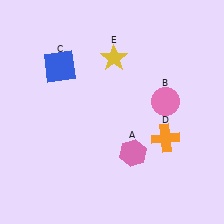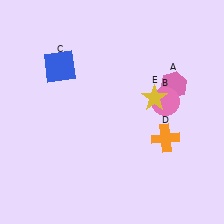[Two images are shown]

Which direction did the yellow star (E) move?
The yellow star (E) moved right.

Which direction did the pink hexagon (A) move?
The pink hexagon (A) moved up.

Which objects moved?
The objects that moved are: the pink hexagon (A), the yellow star (E).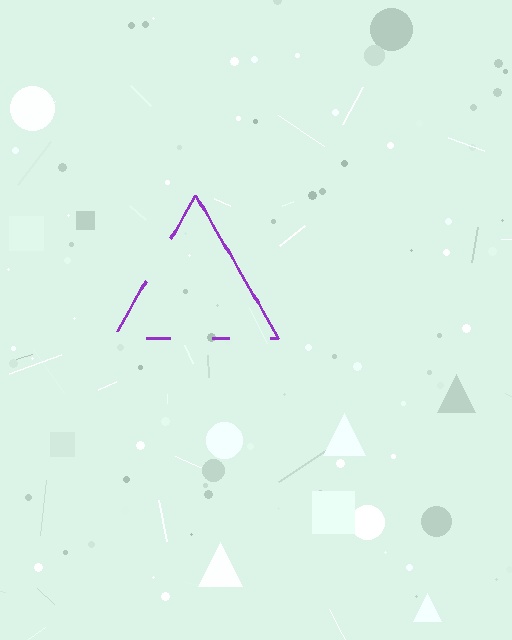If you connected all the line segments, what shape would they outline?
They would outline a triangle.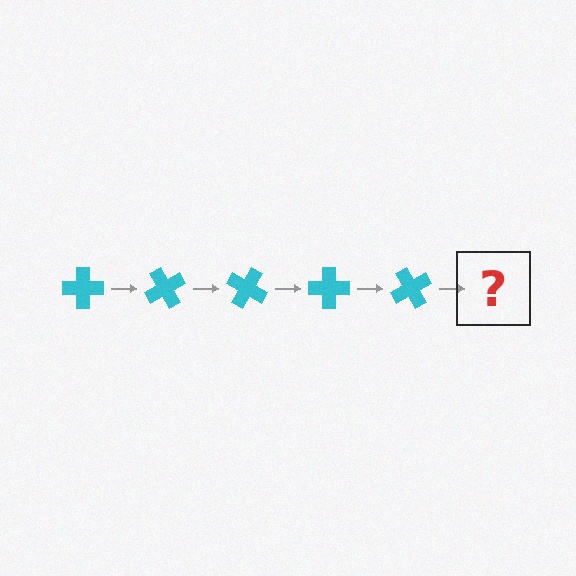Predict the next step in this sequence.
The next step is a cyan cross rotated 300 degrees.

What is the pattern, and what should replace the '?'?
The pattern is that the cross rotates 60 degrees each step. The '?' should be a cyan cross rotated 300 degrees.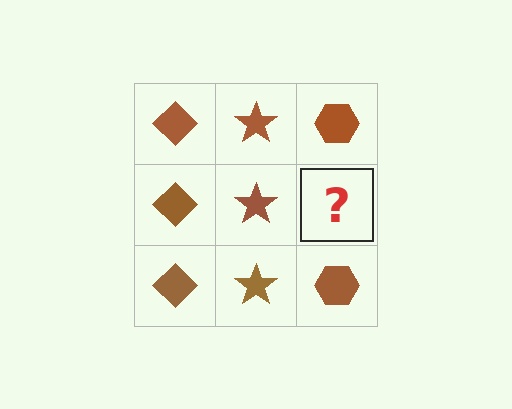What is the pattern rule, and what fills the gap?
The rule is that each column has a consistent shape. The gap should be filled with a brown hexagon.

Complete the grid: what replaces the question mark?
The question mark should be replaced with a brown hexagon.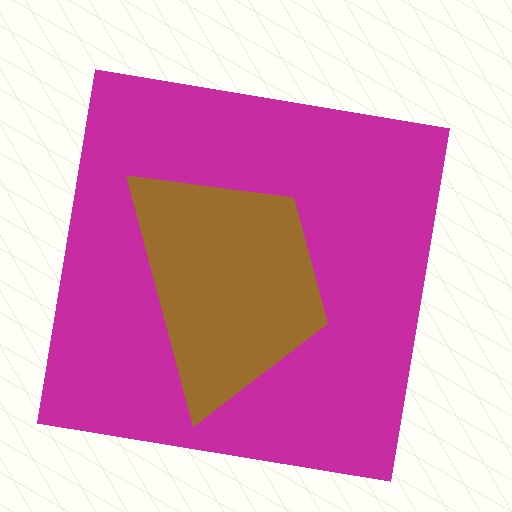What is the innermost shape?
The brown trapezoid.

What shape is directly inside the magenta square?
The brown trapezoid.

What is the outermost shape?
The magenta square.